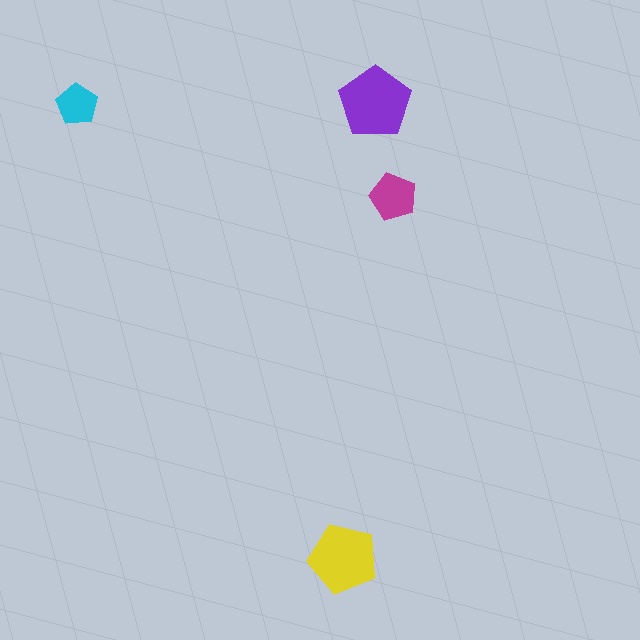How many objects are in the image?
There are 4 objects in the image.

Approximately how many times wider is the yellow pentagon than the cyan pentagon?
About 1.5 times wider.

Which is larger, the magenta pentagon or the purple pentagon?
The purple one.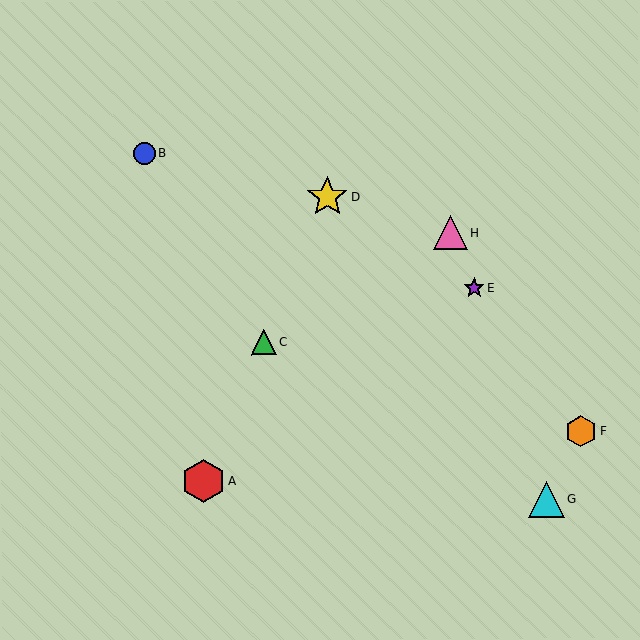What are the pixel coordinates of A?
Object A is at (204, 481).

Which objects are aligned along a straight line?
Objects A, C, D are aligned along a straight line.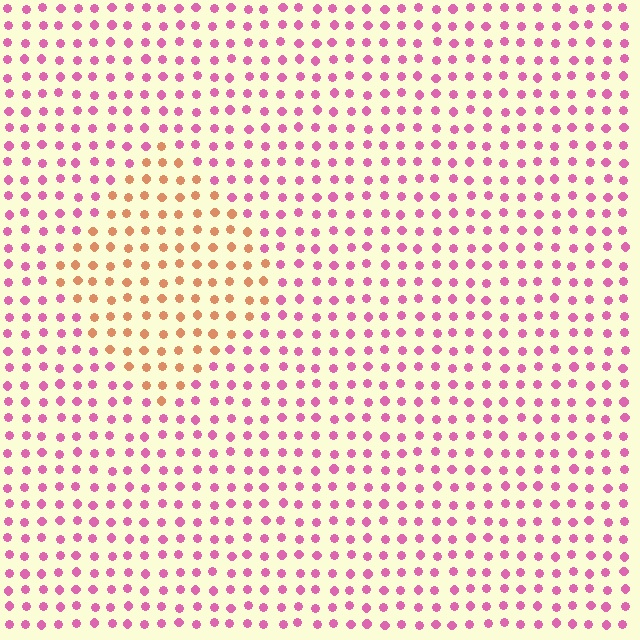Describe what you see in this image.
The image is filled with small pink elements in a uniform arrangement. A diamond-shaped region is visible where the elements are tinted to a slightly different hue, forming a subtle color boundary.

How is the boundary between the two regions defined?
The boundary is defined purely by a slight shift in hue (about 58 degrees). Spacing, size, and orientation are identical on both sides.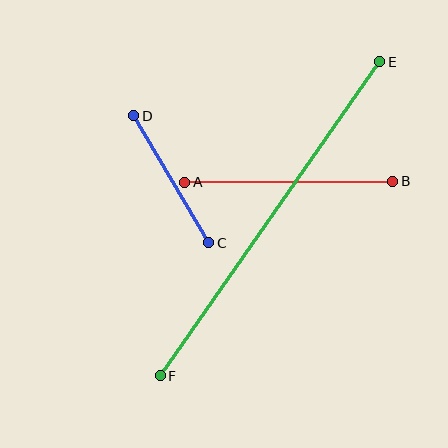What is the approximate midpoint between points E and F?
The midpoint is at approximately (270, 219) pixels.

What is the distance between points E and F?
The distance is approximately 383 pixels.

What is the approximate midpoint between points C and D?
The midpoint is at approximately (171, 179) pixels.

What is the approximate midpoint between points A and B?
The midpoint is at approximately (289, 182) pixels.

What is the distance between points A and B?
The distance is approximately 208 pixels.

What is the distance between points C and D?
The distance is approximately 148 pixels.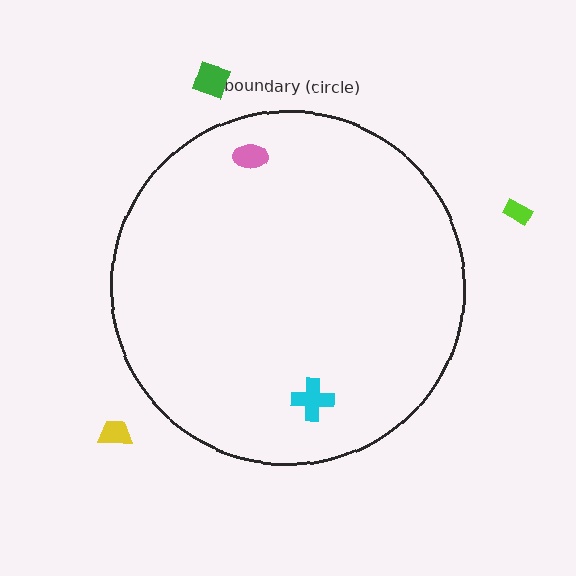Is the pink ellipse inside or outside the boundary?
Inside.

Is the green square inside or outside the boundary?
Outside.